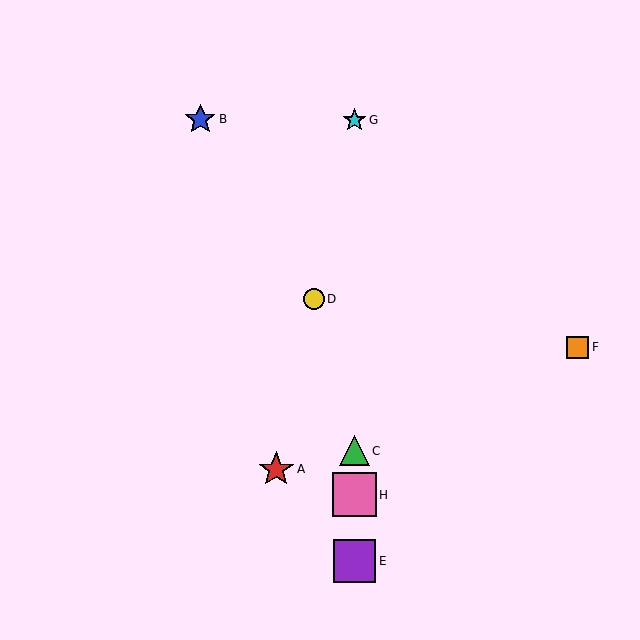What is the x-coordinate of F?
Object F is at x≈578.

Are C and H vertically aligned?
Yes, both are at x≈354.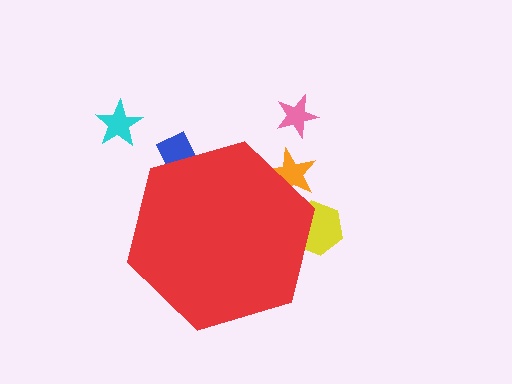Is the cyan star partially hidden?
No, the cyan star is fully visible.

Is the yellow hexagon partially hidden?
Yes, the yellow hexagon is partially hidden behind the red hexagon.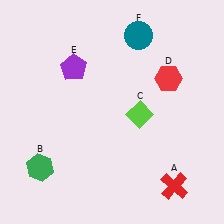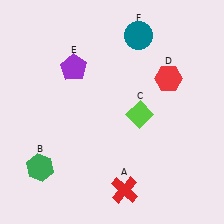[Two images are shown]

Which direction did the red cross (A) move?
The red cross (A) moved left.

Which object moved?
The red cross (A) moved left.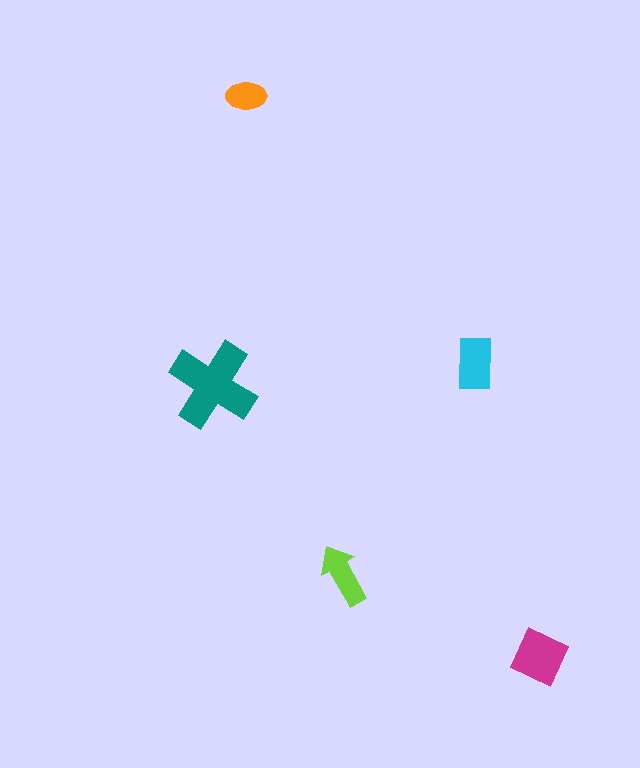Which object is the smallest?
The orange ellipse.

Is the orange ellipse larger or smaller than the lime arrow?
Smaller.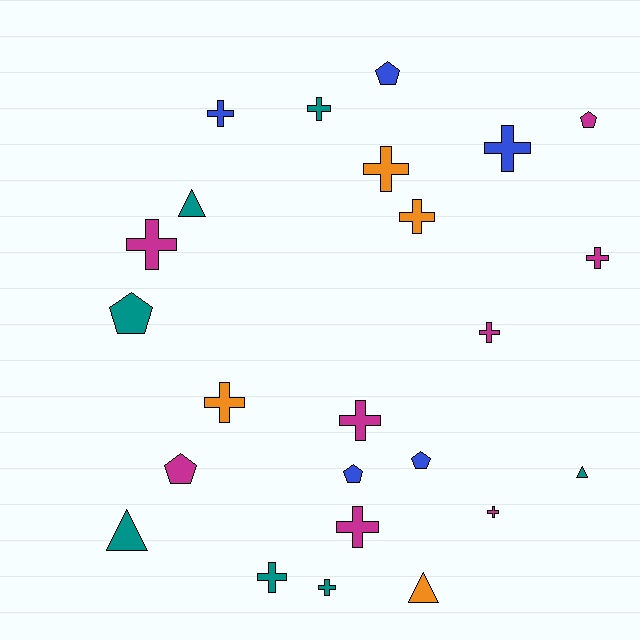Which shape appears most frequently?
Cross, with 14 objects.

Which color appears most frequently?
Magenta, with 8 objects.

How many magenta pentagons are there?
There are 2 magenta pentagons.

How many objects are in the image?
There are 24 objects.